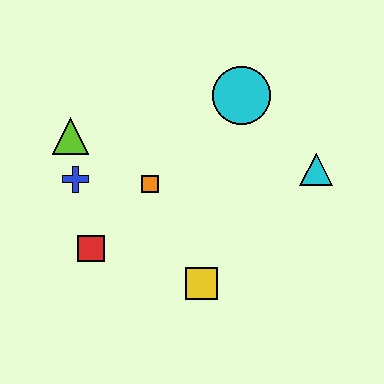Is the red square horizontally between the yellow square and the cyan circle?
No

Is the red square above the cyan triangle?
No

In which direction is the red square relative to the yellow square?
The red square is to the left of the yellow square.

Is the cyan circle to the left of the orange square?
No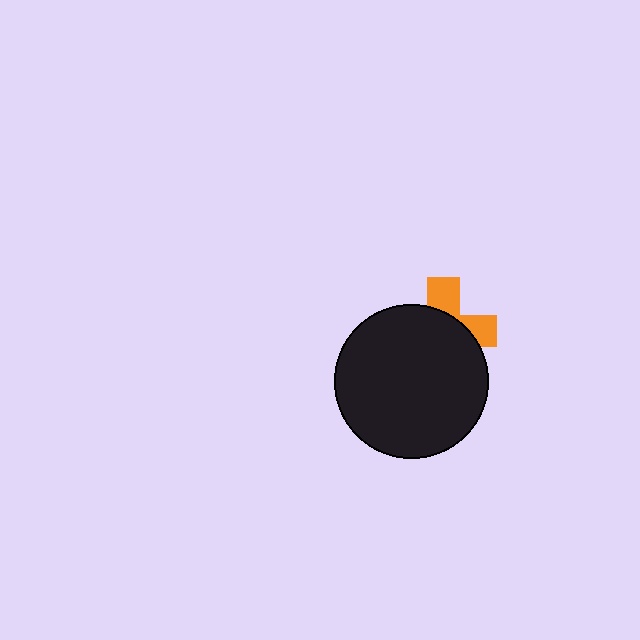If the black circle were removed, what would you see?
You would see the complete orange cross.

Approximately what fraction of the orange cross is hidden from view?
Roughly 66% of the orange cross is hidden behind the black circle.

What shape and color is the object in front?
The object in front is a black circle.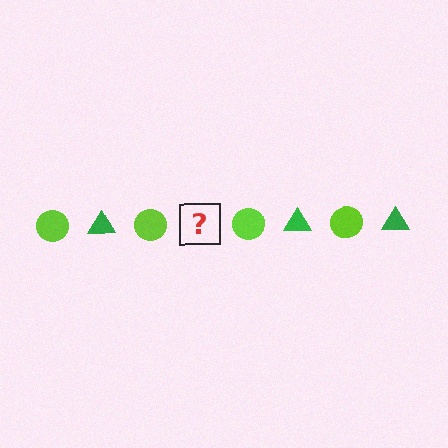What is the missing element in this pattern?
The missing element is a green triangle.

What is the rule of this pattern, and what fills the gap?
The rule is that the pattern alternates between lime circle and green triangle. The gap should be filled with a green triangle.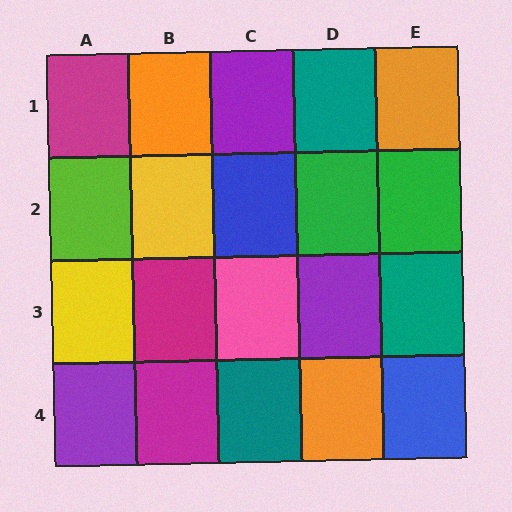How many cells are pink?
1 cell is pink.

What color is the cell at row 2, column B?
Yellow.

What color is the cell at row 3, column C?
Pink.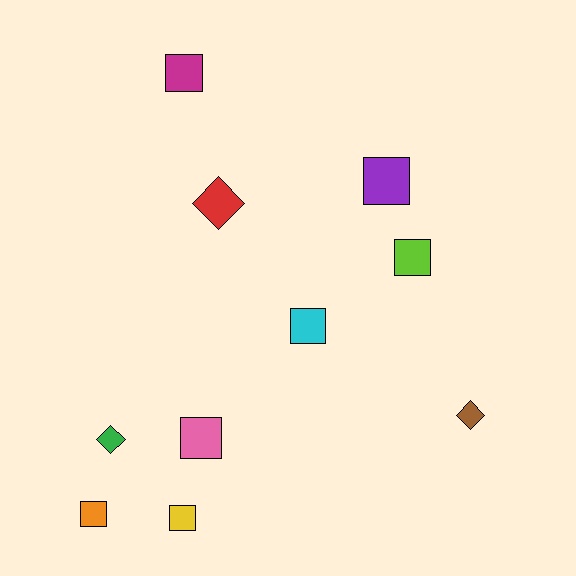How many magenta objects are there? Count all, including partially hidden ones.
There is 1 magenta object.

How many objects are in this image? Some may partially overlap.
There are 10 objects.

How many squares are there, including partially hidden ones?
There are 7 squares.